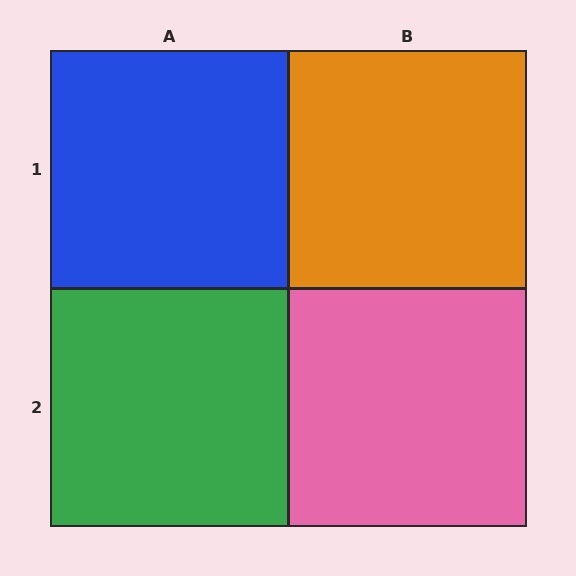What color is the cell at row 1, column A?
Blue.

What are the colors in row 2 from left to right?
Green, pink.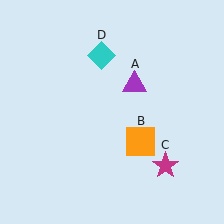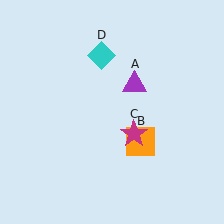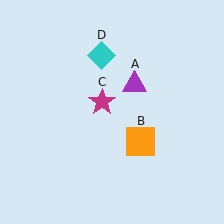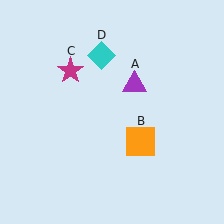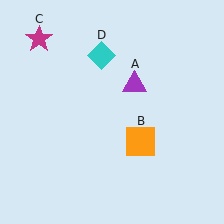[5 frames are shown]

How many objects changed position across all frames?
1 object changed position: magenta star (object C).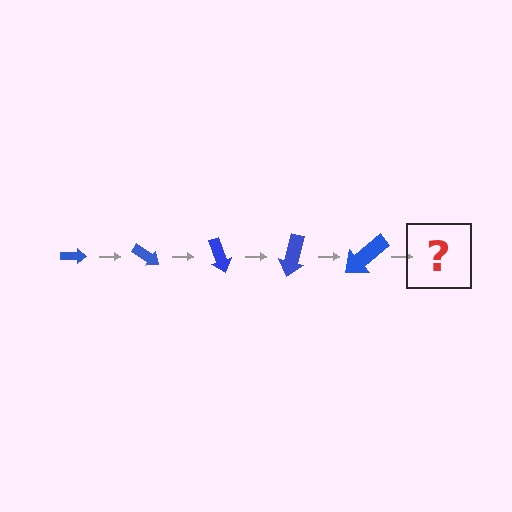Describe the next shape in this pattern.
It should be an arrow, larger than the previous one and rotated 175 degrees from the start.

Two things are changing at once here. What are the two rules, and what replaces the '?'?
The two rules are that the arrow grows larger each step and it rotates 35 degrees each step. The '?' should be an arrow, larger than the previous one and rotated 175 degrees from the start.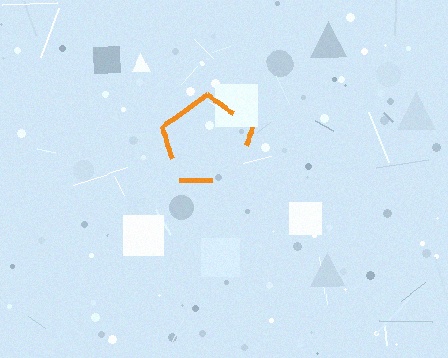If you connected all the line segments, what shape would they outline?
They would outline a pentagon.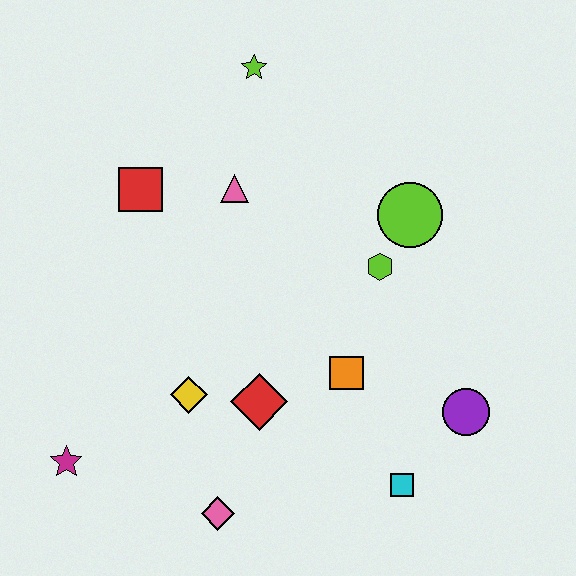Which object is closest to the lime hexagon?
The lime circle is closest to the lime hexagon.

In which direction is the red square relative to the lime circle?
The red square is to the left of the lime circle.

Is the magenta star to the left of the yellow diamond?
Yes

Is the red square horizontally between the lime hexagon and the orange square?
No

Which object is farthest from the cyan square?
The lime star is farthest from the cyan square.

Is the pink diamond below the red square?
Yes